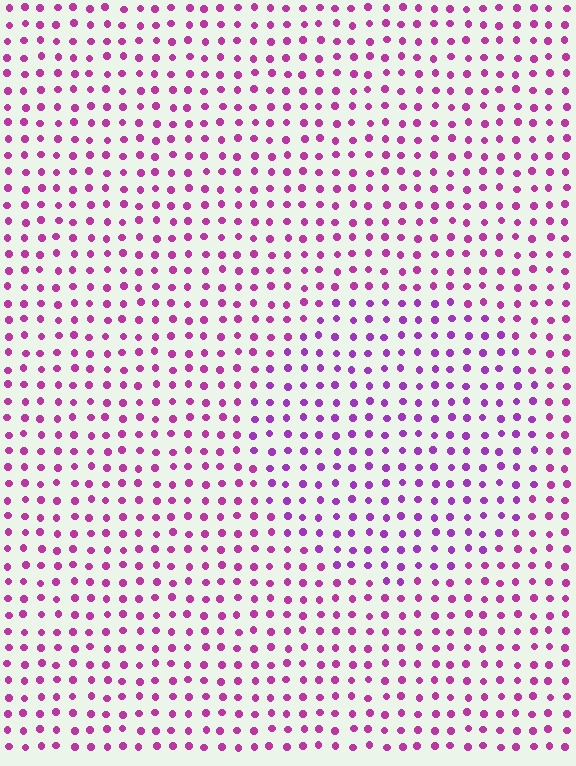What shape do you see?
I see a circle.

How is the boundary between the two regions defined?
The boundary is defined purely by a slight shift in hue (about 25 degrees). Spacing, size, and orientation are identical on both sides.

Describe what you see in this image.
The image is filled with small magenta elements in a uniform arrangement. A circle-shaped region is visible where the elements are tinted to a slightly different hue, forming a subtle color boundary.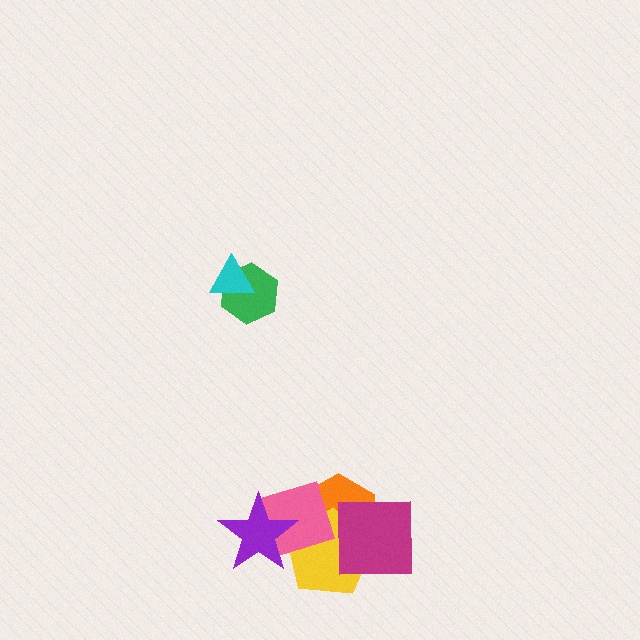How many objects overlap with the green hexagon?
1 object overlaps with the green hexagon.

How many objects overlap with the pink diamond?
3 objects overlap with the pink diamond.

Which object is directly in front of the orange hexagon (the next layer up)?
The yellow pentagon is directly in front of the orange hexagon.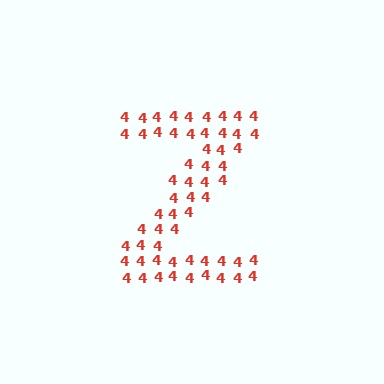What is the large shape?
The large shape is the letter Z.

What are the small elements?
The small elements are digit 4's.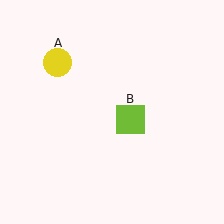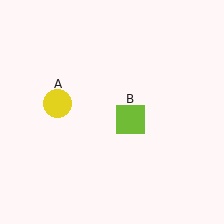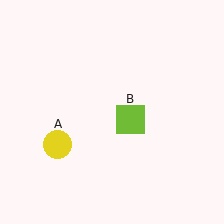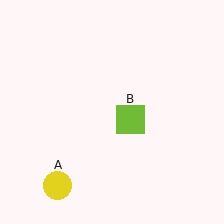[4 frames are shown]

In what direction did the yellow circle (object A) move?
The yellow circle (object A) moved down.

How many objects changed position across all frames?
1 object changed position: yellow circle (object A).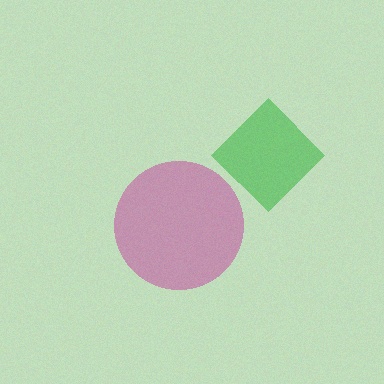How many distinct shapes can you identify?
There are 2 distinct shapes: a magenta circle, a green diamond.